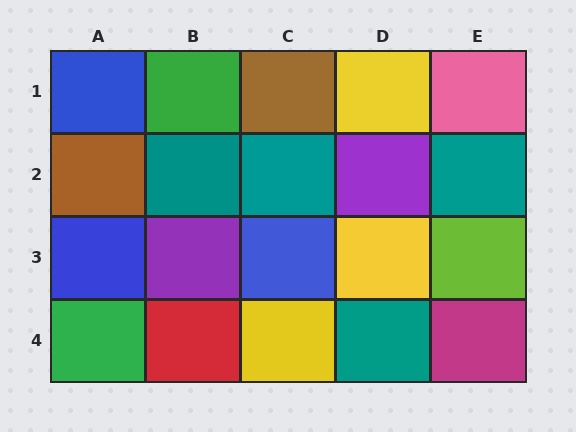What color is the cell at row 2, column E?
Teal.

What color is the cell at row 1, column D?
Yellow.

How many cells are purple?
2 cells are purple.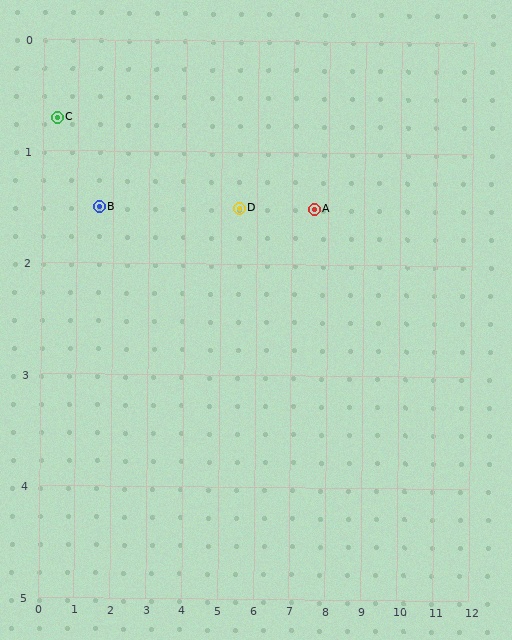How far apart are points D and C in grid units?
Points D and C are about 5.2 grid units apart.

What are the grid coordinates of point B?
Point B is at approximately (1.6, 1.5).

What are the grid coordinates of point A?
Point A is at approximately (7.6, 1.5).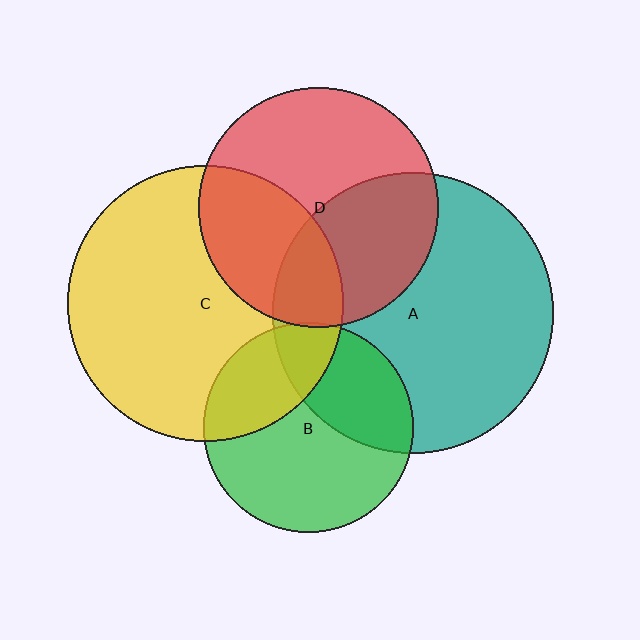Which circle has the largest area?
Circle A (teal).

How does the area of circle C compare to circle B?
Approximately 1.7 times.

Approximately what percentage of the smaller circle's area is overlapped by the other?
Approximately 35%.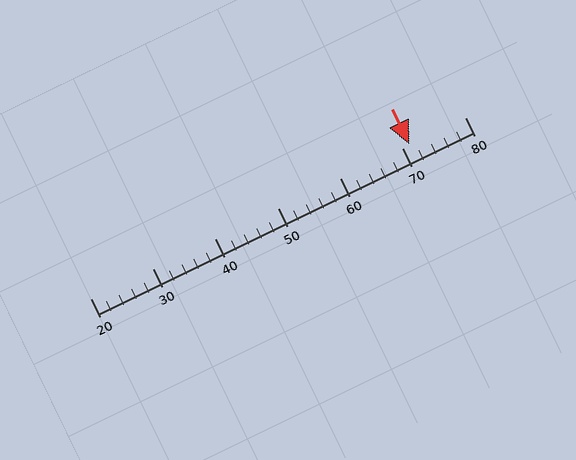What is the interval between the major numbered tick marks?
The major tick marks are spaced 10 units apart.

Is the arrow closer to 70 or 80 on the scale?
The arrow is closer to 70.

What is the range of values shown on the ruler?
The ruler shows values from 20 to 80.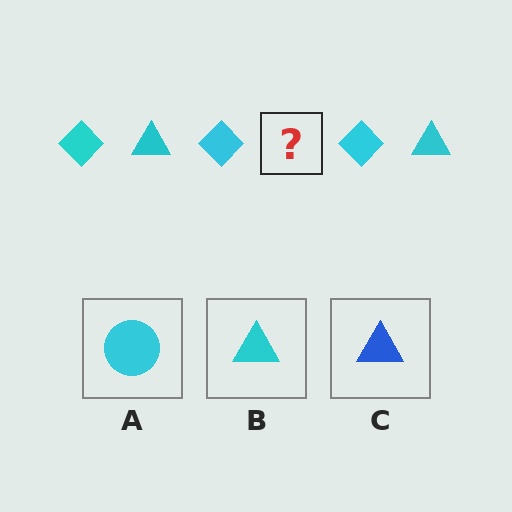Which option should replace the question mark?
Option B.